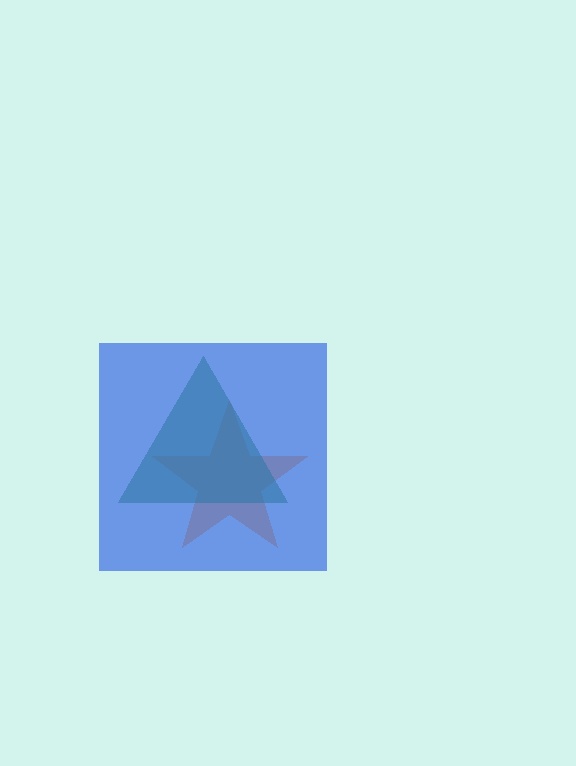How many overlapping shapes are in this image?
There are 3 overlapping shapes in the image.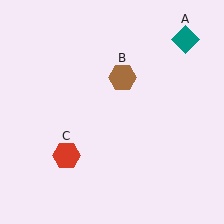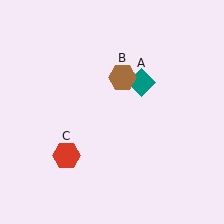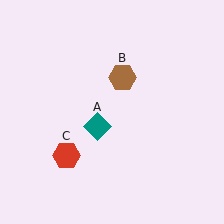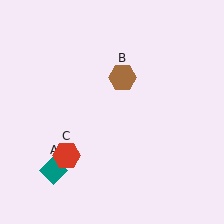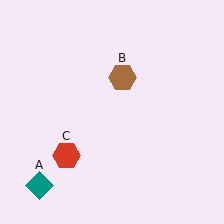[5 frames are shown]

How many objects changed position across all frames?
1 object changed position: teal diamond (object A).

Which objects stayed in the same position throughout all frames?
Brown hexagon (object B) and red hexagon (object C) remained stationary.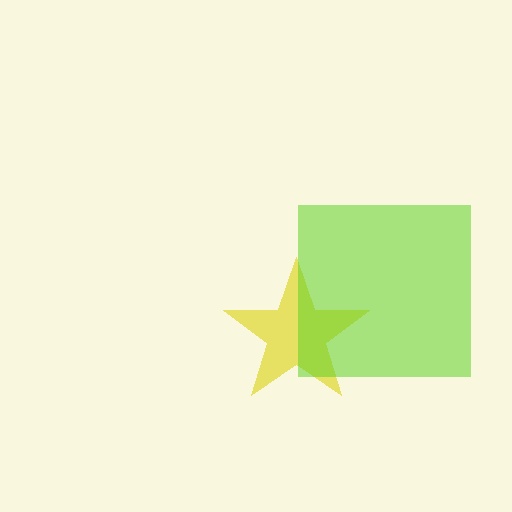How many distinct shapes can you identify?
There are 2 distinct shapes: a yellow star, a lime square.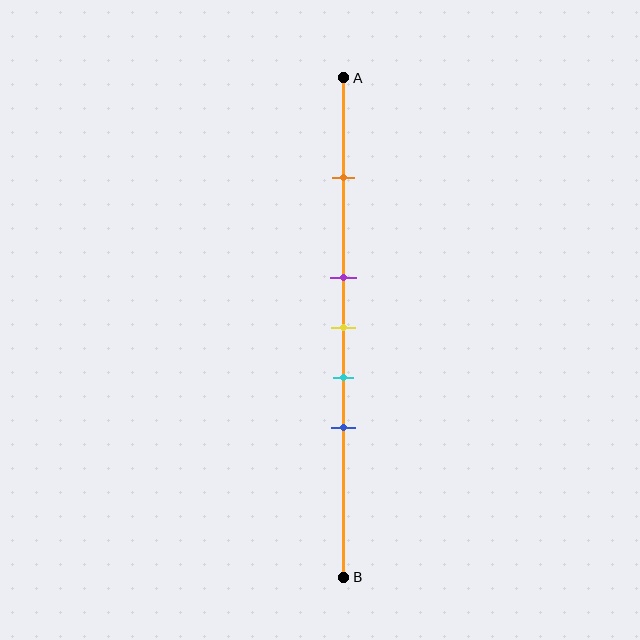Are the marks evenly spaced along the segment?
No, the marks are not evenly spaced.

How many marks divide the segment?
There are 5 marks dividing the segment.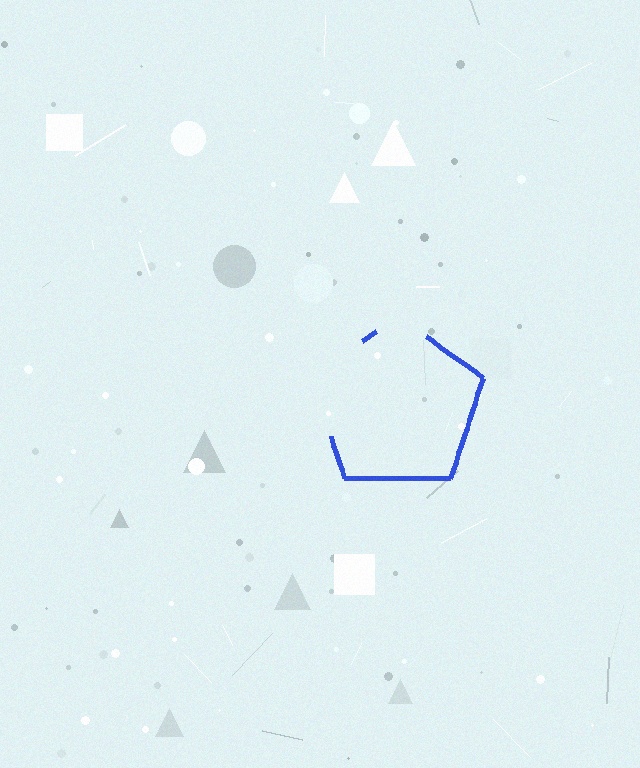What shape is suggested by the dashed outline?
The dashed outline suggests a pentagon.